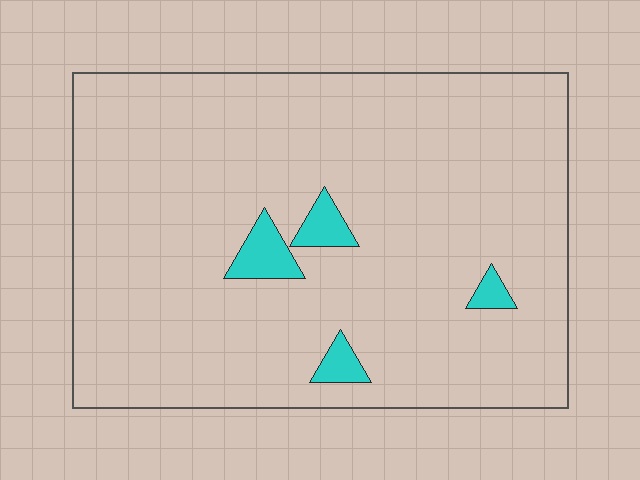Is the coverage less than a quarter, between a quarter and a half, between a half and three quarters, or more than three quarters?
Less than a quarter.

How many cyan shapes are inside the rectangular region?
4.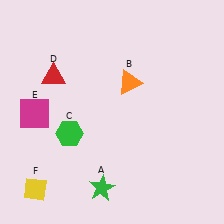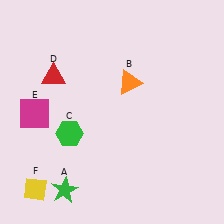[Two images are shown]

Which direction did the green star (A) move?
The green star (A) moved left.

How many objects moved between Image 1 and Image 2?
1 object moved between the two images.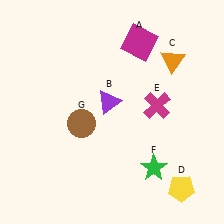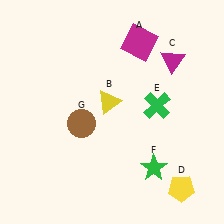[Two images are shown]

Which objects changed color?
B changed from purple to yellow. C changed from orange to magenta. E changed from magenta to green.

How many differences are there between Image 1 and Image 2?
There are 3 differences between the two images.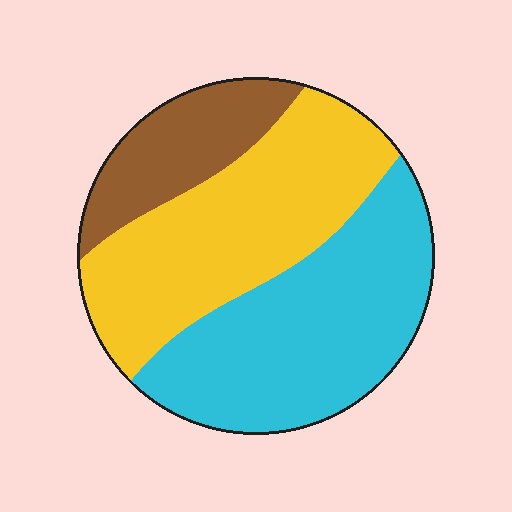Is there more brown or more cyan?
Cyan.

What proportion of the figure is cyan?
Cyan covers 42% of the figure.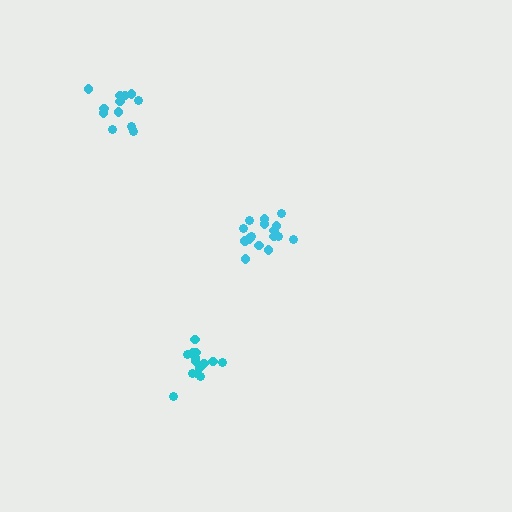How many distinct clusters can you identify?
There are 3 distinct clusters.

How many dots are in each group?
Group 1: 12 dots, Group 2: 16 dots, Group 3: 14 dots (42 total).